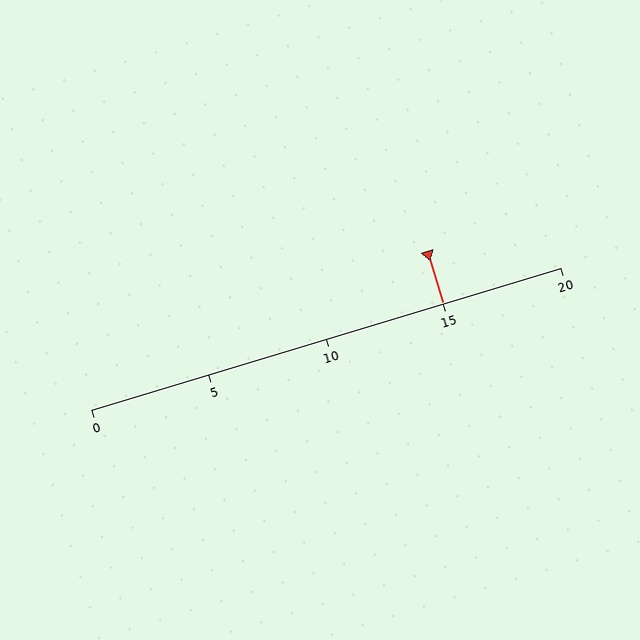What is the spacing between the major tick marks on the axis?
The major ticks are spaced 5 apart.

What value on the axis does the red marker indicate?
The marker indicates approximately 15.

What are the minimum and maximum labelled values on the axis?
The axis runs from 0 to 20.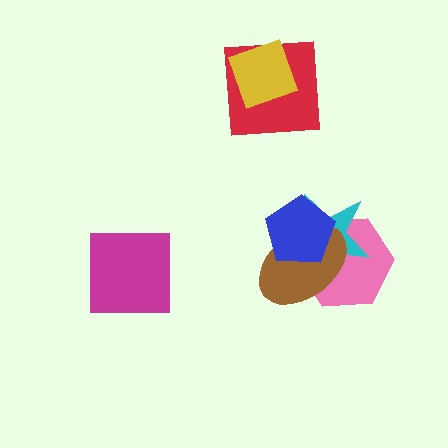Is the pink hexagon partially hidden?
Yes, it is partially covered by another shape.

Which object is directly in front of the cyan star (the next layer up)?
The brown ellipse is directly in front of the cyan star.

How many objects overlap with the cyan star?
3 objects overlap with the cyan star.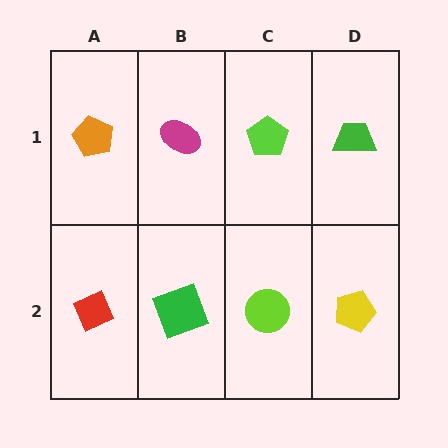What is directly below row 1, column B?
A green square.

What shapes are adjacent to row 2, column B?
A magenta ellipse (row 1, column B), a red diamond (row 2, column A), a lime circle (row 2, column C).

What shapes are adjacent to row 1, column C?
A lime circle (row 2, column C), a magenta ellipse (row 1, column B), a green trapezoid (row 1, column D).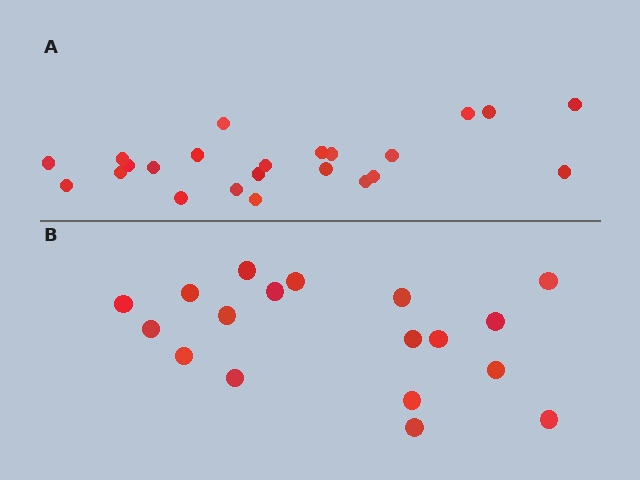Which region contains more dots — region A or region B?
Region A (the top region) has more dots.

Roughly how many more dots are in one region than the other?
Region A has about 5 more dots than region B.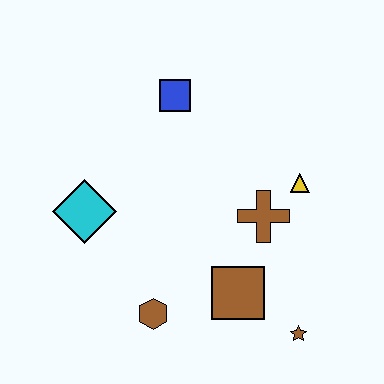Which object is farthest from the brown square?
The blue square is farthest from the brown square.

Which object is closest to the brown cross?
The yellow triangle is closest to the brown cross.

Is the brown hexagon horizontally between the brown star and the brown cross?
No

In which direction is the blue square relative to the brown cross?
The blue square is above the brown cross.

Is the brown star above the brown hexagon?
No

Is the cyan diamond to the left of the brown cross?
Yes